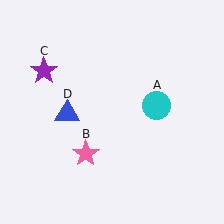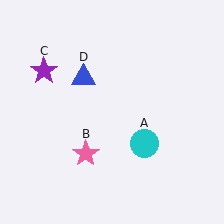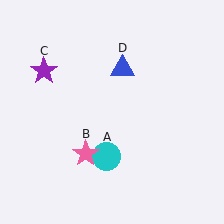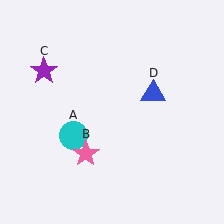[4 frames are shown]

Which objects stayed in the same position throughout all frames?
Pink star (object B) and purple star (object C) remained stationary.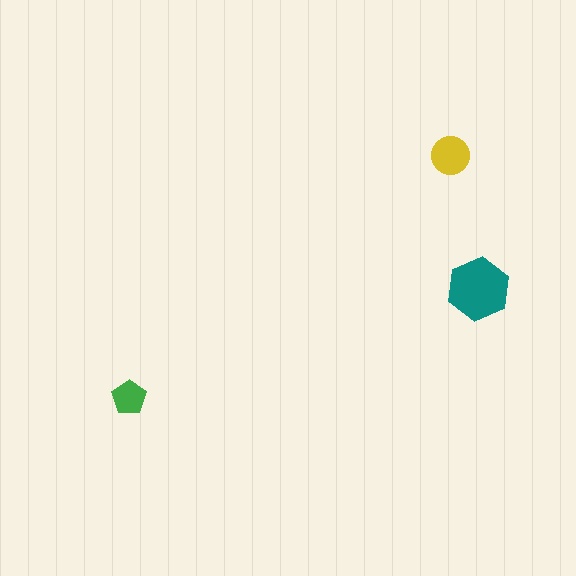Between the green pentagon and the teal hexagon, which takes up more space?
The teal hexagon.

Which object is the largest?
The teal hexagon.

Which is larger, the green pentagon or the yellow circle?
The yellow circle.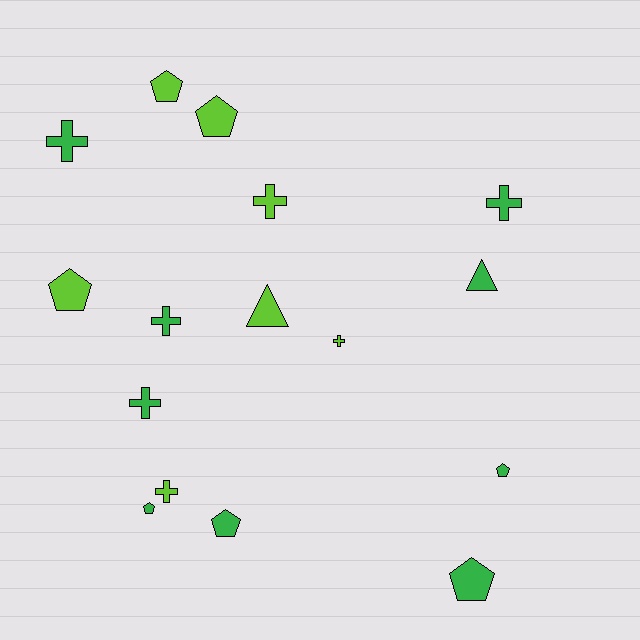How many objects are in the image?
There are 16 objects.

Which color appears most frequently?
Green, with 9 objects.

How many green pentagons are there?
There are 4 green pentagons.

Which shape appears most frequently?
Cross, with 7 objects.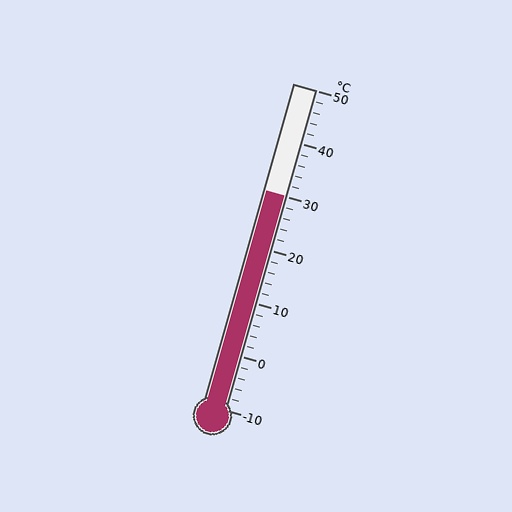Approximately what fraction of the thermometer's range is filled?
The thermometer is filled to approximately 65% of its range.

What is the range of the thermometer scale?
The thermometer scale ranges from -10°C to 50°C.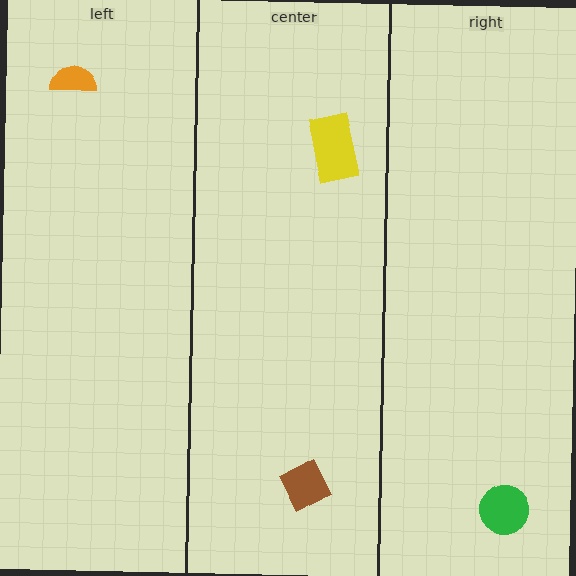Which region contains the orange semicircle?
The left region.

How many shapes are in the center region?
2.